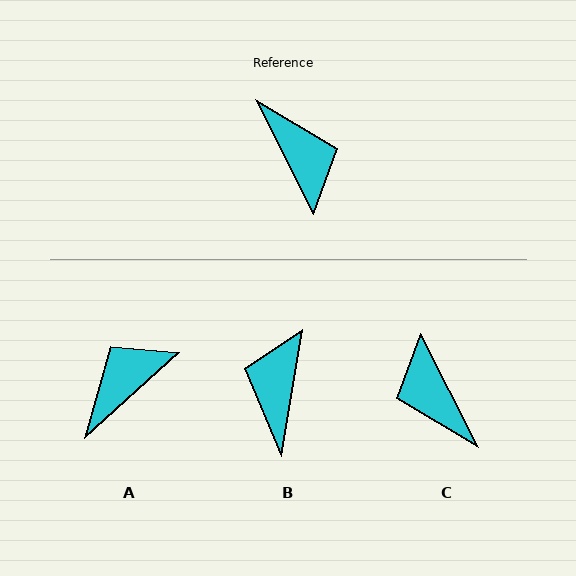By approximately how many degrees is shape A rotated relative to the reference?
Approximately 105 degrees counter-clockwise.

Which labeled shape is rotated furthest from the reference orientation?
C, about 180 degrees away.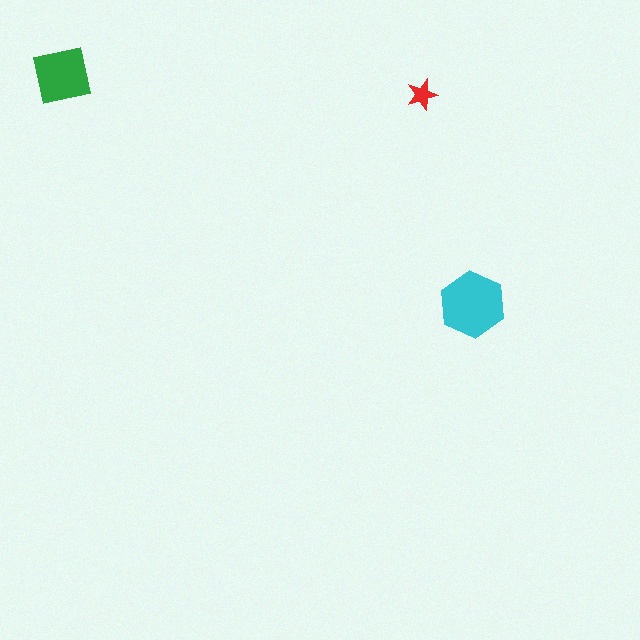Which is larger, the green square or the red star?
The green square.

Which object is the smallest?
The red star.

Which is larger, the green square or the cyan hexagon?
The cyan hexagon.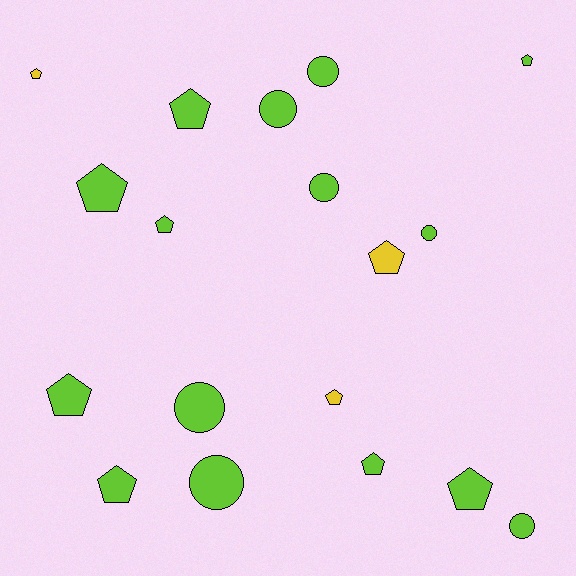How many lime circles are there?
There are 7 lime circles.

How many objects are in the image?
There are 18 objects.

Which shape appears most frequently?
Pentagon, with 11 objects.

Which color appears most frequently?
Lime, with 15 objects.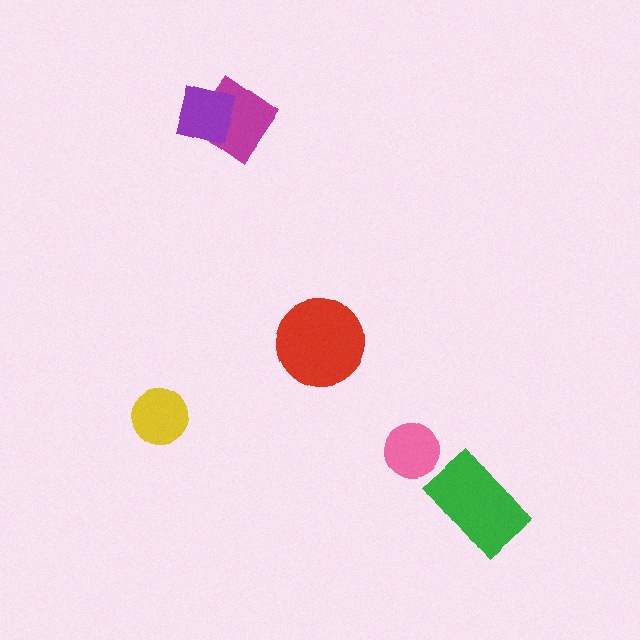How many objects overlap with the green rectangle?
0 objects overlap with the green rectangle.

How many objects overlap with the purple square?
1 object overlaps with the purple square.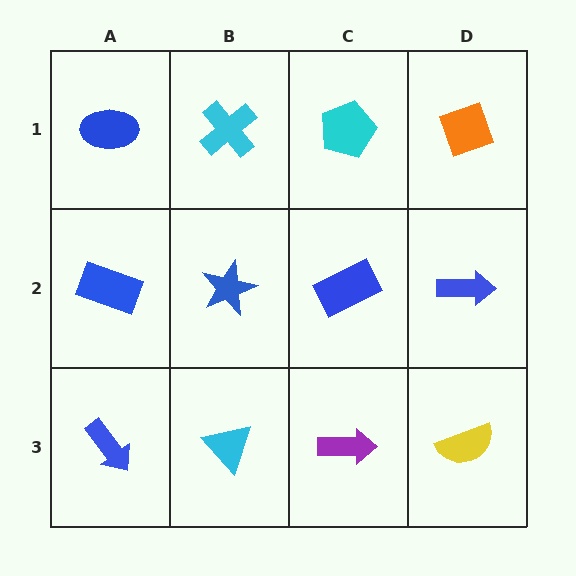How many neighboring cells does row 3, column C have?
3.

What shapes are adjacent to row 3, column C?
A blue rectangle (row 2, column C), a cyan triangle (row 3, column B), a yellow semicircle (row 3, column D).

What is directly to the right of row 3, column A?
A cyan triangle.